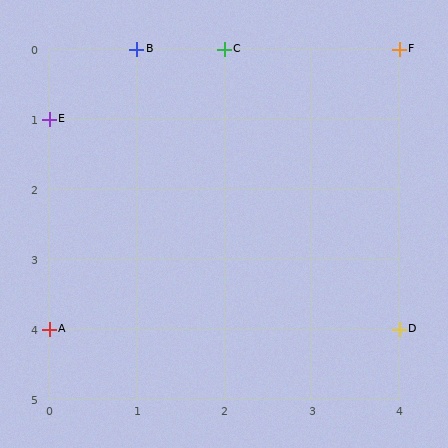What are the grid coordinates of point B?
Point B is at grid coordinates (1, 0).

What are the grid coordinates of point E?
Point E is at grid coordinates (0, 1).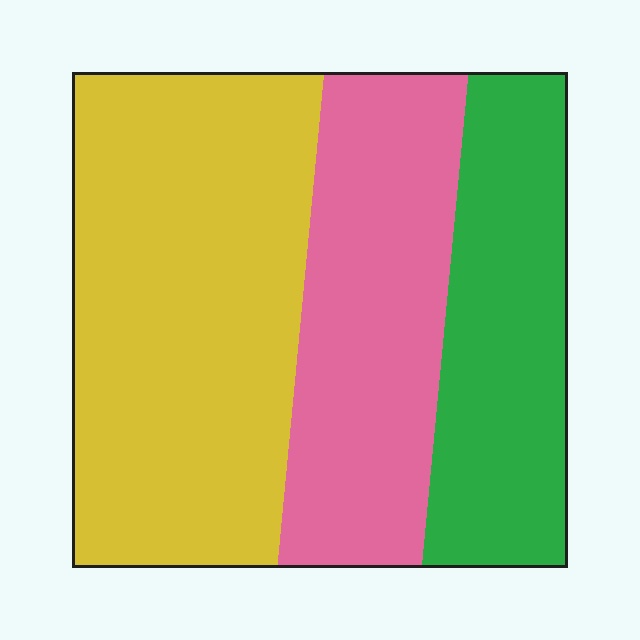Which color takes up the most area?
Yellow, at roughly 45%.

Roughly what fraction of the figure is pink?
Pink covers about 30% of the figure.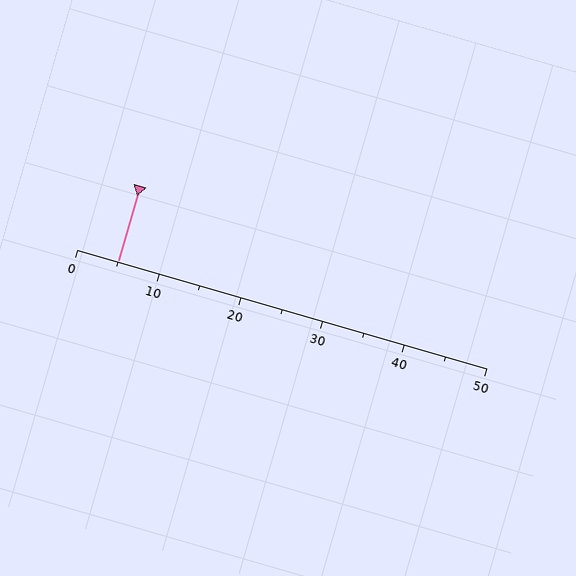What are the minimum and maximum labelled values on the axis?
The axis runs from 0 to 50.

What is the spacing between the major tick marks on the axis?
The major ticks are spaced 10 apart.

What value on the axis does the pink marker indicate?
The marker indicates approximately 5.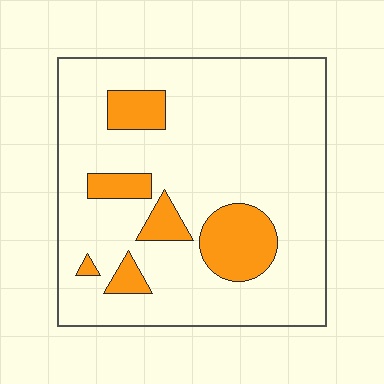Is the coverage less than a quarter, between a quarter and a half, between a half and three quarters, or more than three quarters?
Less than a quarter.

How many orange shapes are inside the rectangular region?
6.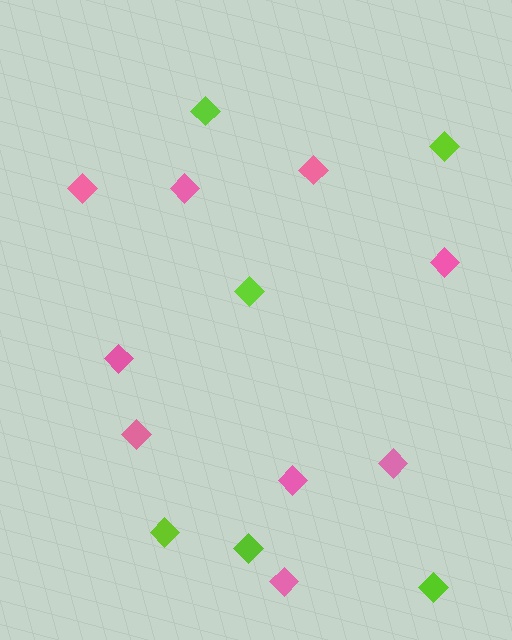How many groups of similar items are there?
There are 2 groups: one group of pink diamonds (9) and one group of lime diamonds (6).